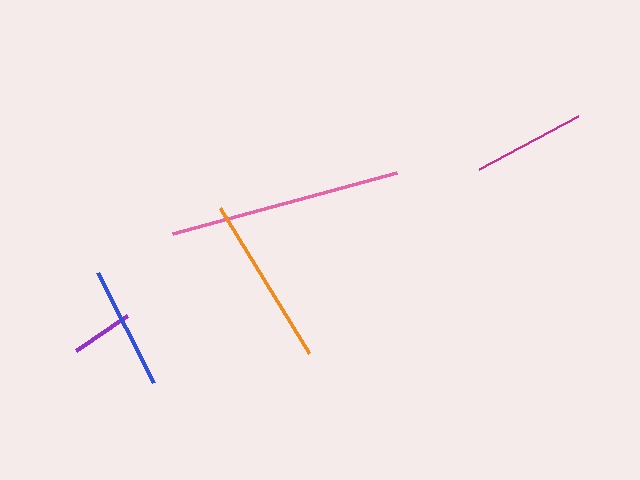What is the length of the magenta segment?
The magenta segment is approximately 112 pixels long.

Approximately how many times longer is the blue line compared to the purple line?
The blue line is approximately 2.0 times the length of the purple line.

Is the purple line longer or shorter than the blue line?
The blue line is longer than the purple line.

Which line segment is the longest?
The pink line is the longest at approximately 232 pixels.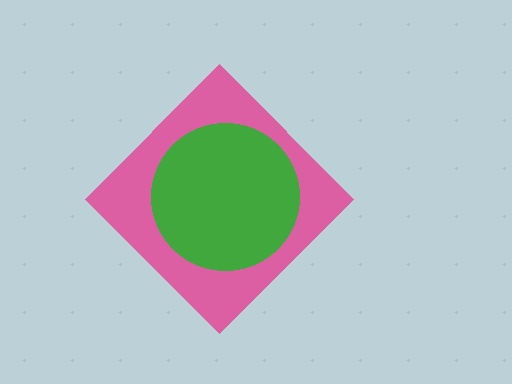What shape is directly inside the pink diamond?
The green circle.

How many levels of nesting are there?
2.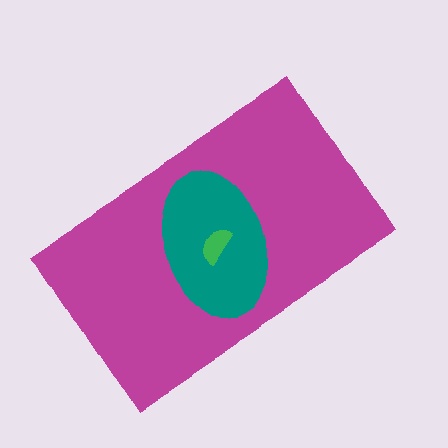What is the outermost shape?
The magenta rectangle.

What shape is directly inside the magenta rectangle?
The teal ellipse.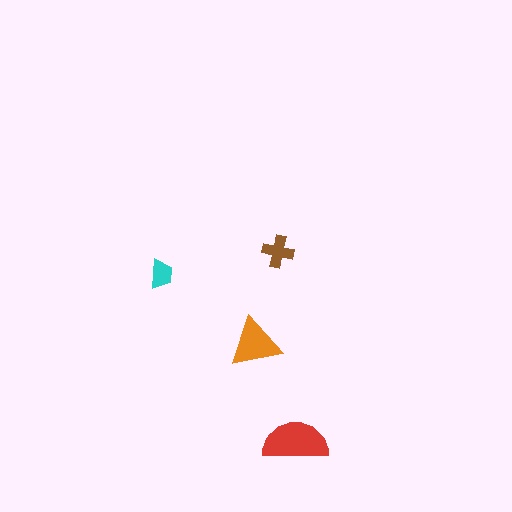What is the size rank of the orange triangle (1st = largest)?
2nd.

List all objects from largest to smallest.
The red semicircle, the orange triangle, the brown cross, the cyan trapezoid.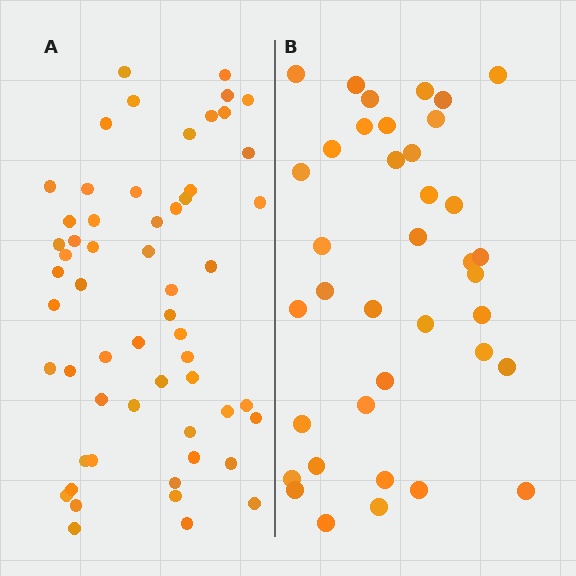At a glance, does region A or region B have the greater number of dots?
Region A (the left region) has more dots.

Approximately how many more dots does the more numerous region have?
Region A has approximately 20 more dots than region B.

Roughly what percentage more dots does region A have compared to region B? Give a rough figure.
About 50% more.